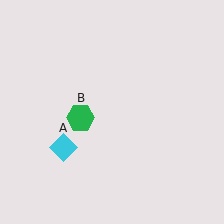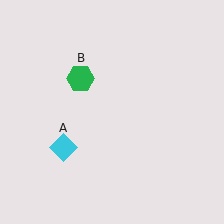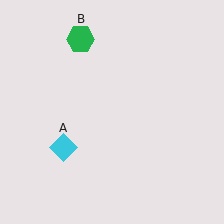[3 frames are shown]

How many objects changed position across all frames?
1 object changed position: green hexagon (object B).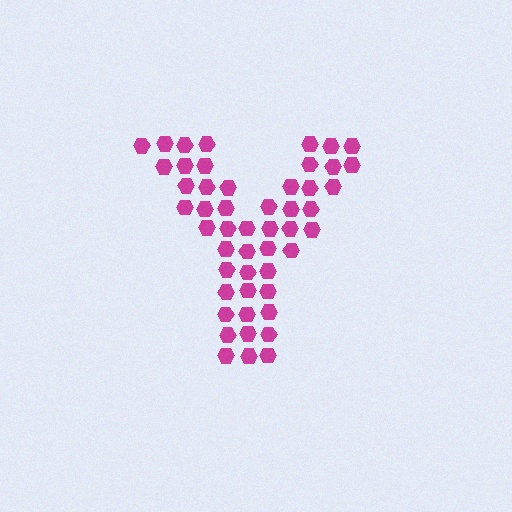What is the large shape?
The large shape is the letter Y.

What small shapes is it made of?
It is made of small hexagons.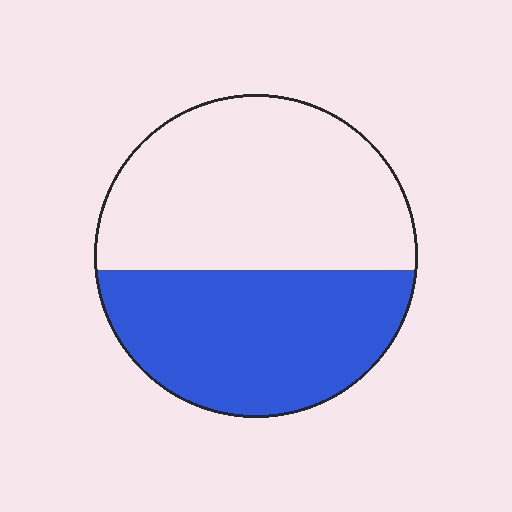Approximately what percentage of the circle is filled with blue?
Approximately 45%.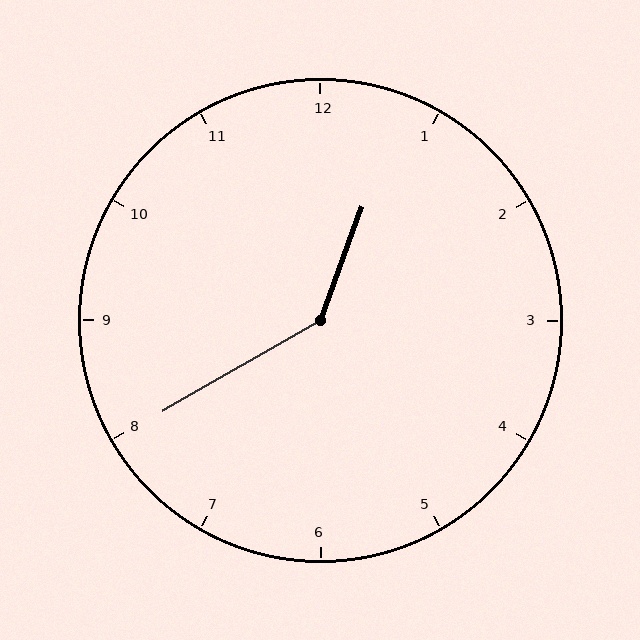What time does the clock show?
12:40.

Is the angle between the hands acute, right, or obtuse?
It is obtuse.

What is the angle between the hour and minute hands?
Approximately 140 degrees.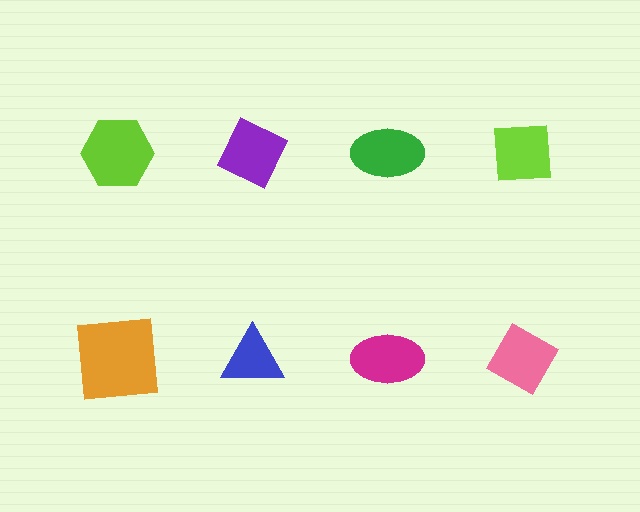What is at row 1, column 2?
A purple diamond.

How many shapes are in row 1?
4 shapes.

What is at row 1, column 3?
A green ellipse.